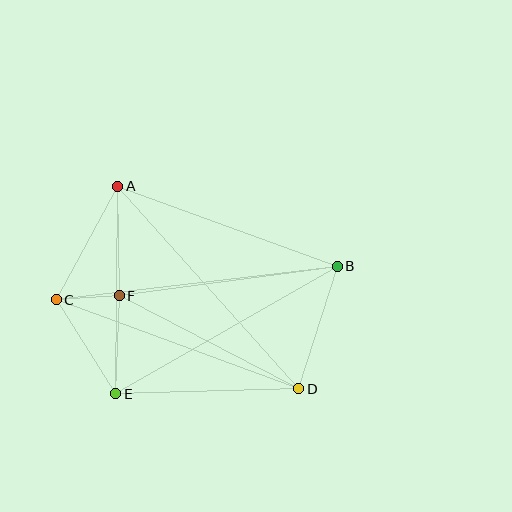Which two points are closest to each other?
Points C and F are closest to each other.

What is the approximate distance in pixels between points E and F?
The distance between E and F is approximately 98 pixels.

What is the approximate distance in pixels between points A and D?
The distance between A and D is approximately 271 pixels.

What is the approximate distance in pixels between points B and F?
The distance between B and F is approximately 220 pixels.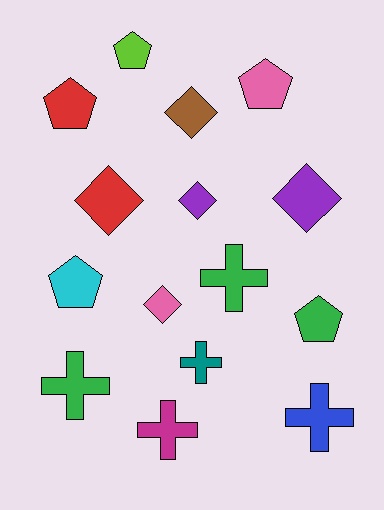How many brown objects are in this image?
There is 1 brown object.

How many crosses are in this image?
There are 5 crosses.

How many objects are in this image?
There are 15 objects.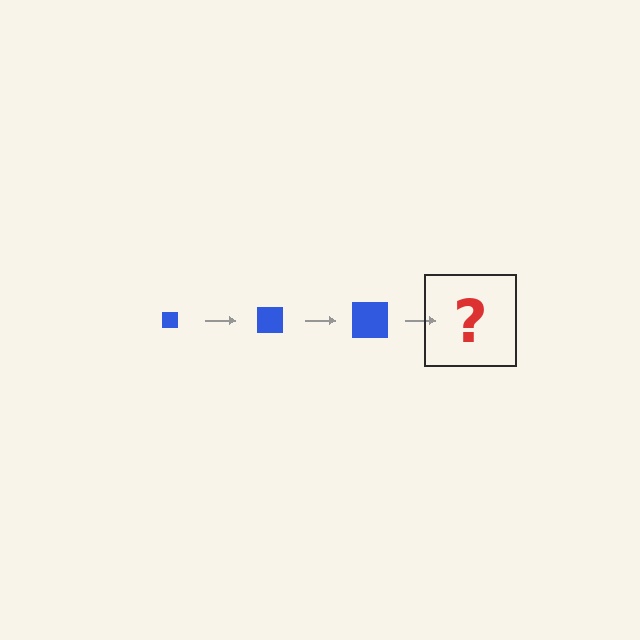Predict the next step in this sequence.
The next step is a blue square, larger than the previous one.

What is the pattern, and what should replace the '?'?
The pattern is that the square gets progressively larger each step. The '?' should be a blue square, larger than the previous one.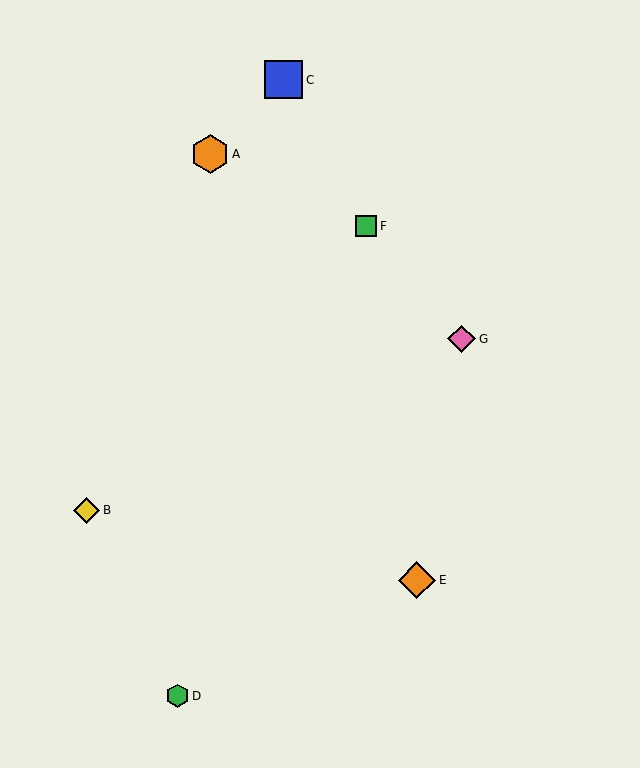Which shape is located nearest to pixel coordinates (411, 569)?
The orange diamond (labeled E) at (417, 580) is nearest to that location.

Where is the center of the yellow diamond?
The center of the yellow diamond is at (87, 510).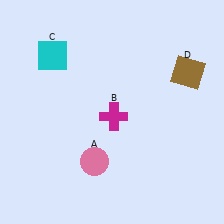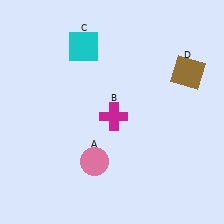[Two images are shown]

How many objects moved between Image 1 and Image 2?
1 object moved between the two images.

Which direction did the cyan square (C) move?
The cyan square (C) moved right.